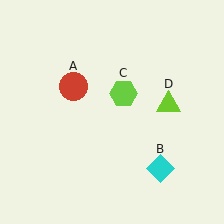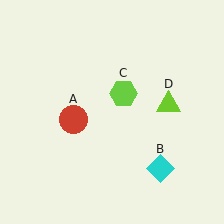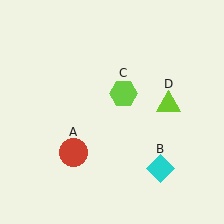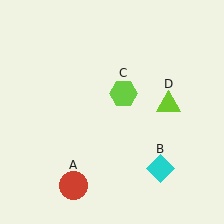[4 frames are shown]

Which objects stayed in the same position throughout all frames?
Cyan diamond (object B) and lime hexagon (object C) and lime triangle (object D) remained stationary.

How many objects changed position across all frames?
1 object changed position: red circle (object A).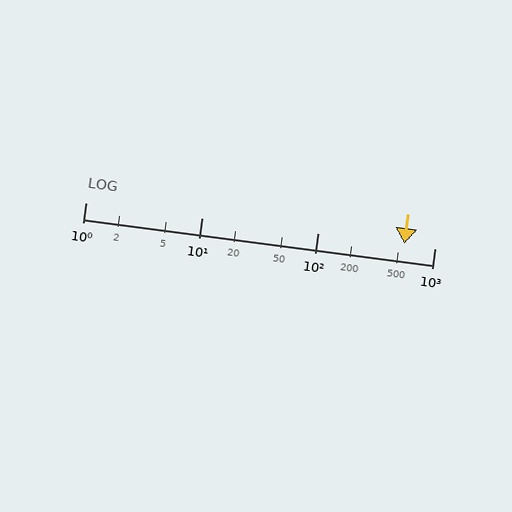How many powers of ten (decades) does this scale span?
The scale spans 3 decades, from 1 to 1000.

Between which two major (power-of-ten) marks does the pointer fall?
The pointer is between 100 and 1000.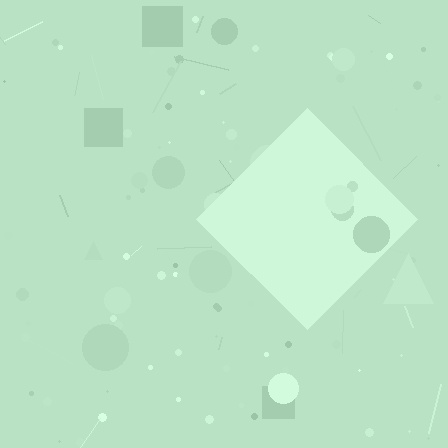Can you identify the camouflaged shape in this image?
The camouflaged shape is a diamond.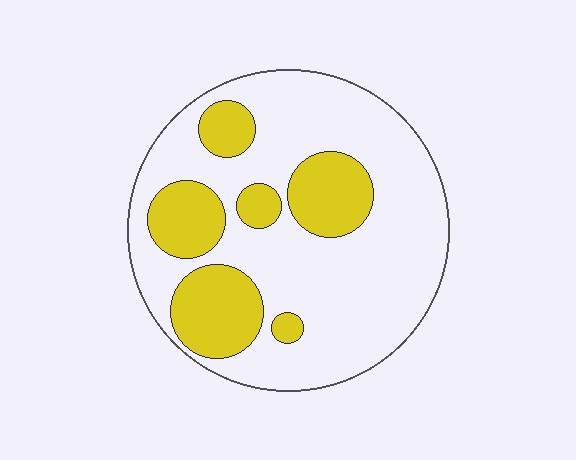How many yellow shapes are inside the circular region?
6.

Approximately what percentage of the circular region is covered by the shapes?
Approximately 30%.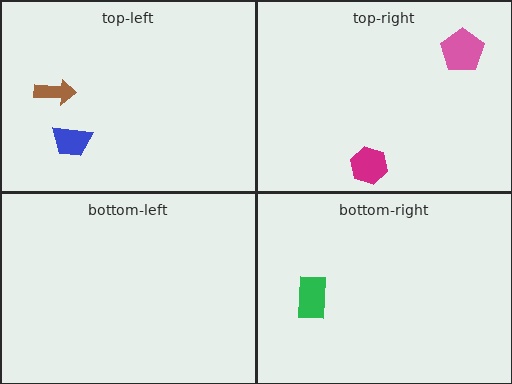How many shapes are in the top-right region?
2.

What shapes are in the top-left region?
The brown arrow, the blue trapezoid.